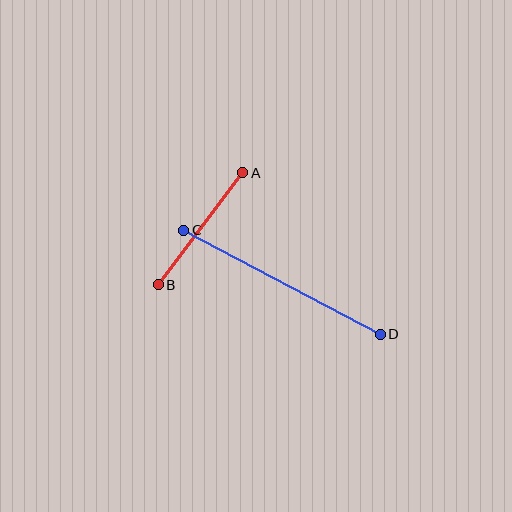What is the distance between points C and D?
The distance is approximately 222 pixels.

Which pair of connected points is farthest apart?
Points C and D are farthest apart.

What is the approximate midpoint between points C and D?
The midpoint is at approximately (282, 282) pixels.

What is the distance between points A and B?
The distance is approximately 140 pixels.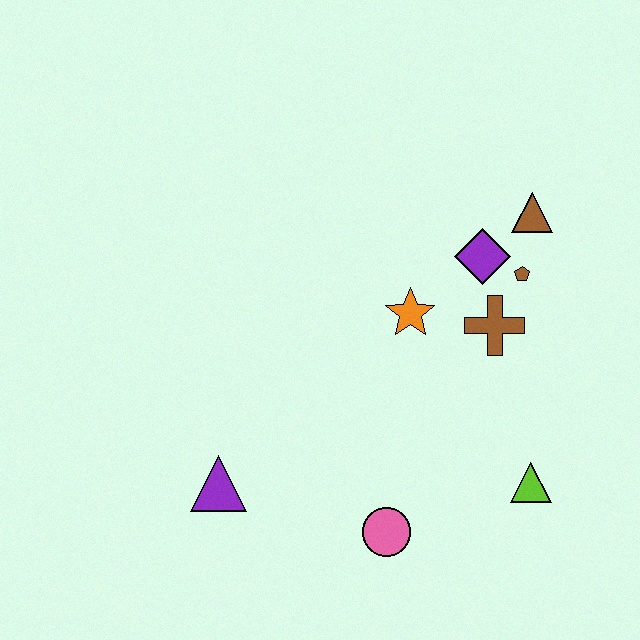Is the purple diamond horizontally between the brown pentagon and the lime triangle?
No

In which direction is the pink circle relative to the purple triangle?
The pink circle is to the right of the purple triangle.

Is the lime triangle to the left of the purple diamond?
No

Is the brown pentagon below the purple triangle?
No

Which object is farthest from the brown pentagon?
The purple triangle is farthest from the brown pentagon.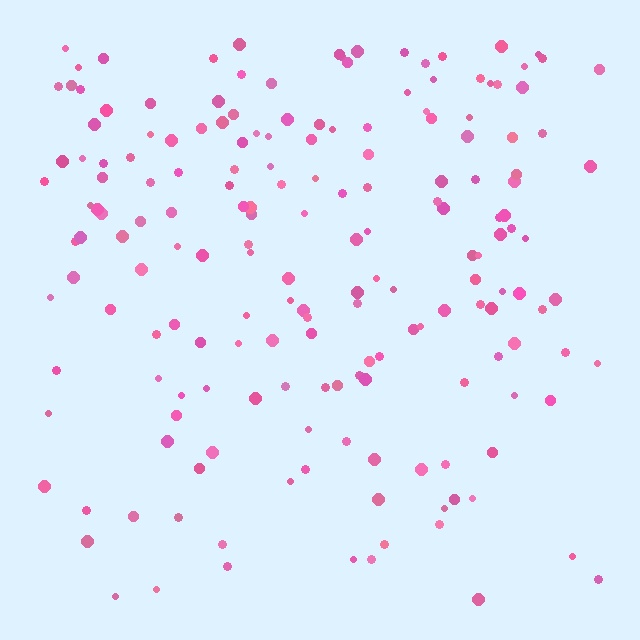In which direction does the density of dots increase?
From bottom to top, with the top side densest.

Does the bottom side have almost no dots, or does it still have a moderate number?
Still a moderate number, just noticeably fewer than the top.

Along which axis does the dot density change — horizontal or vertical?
Vertical.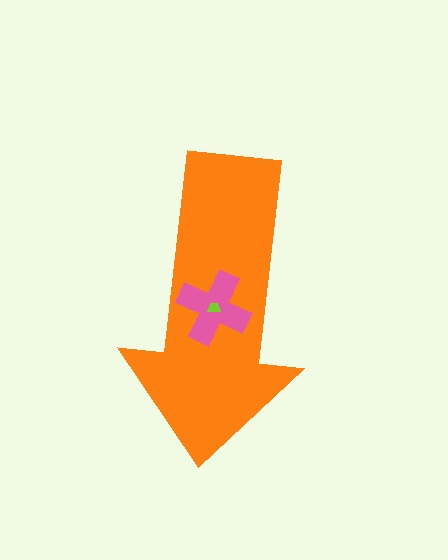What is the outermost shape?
The orange arrow.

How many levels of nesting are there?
3.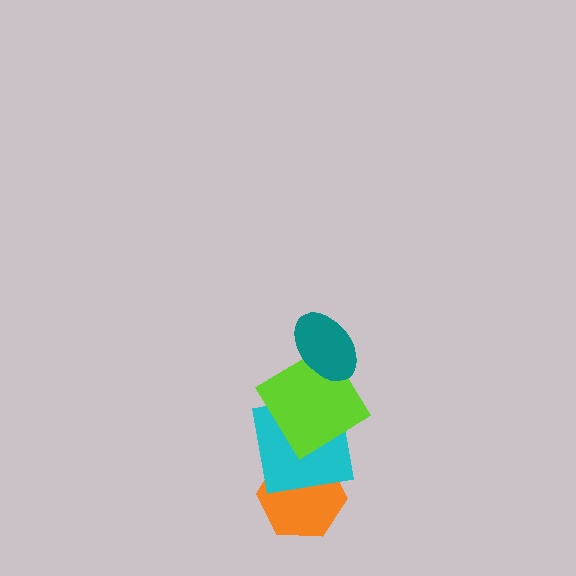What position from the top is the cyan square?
The cyan square is 3rd from the top.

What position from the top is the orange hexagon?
The orange hexagon is 4th from the top.